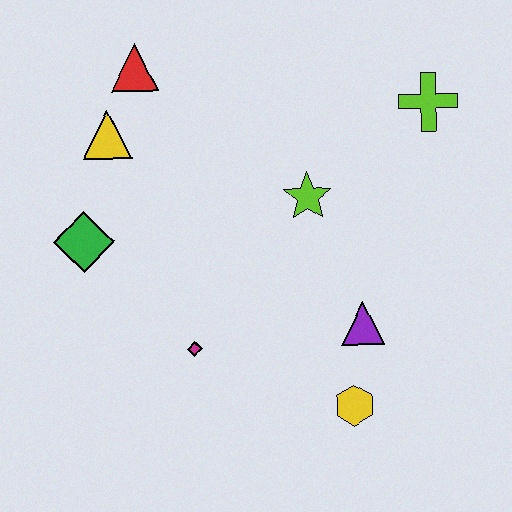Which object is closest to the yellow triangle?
The red triangle is closest to the yellow triangle.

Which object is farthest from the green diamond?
The lime cross is farthest from the green diamond.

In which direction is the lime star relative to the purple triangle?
The lime star is above the purple triangle.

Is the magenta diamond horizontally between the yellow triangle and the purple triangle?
Yes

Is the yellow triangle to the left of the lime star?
Yes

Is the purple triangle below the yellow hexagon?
No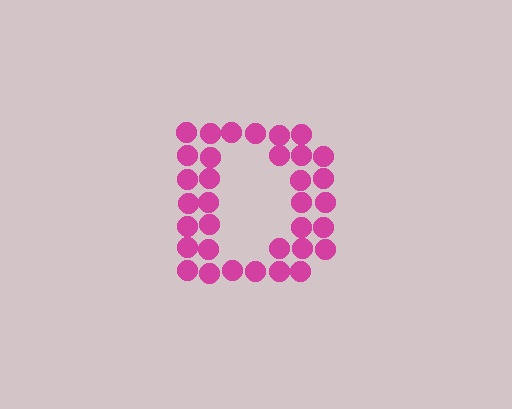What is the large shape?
The large shape is the letter D.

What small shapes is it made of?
It is made of small circles.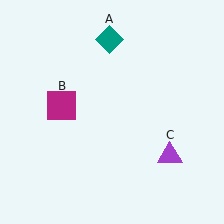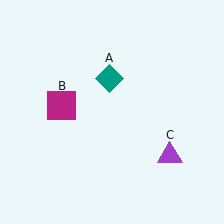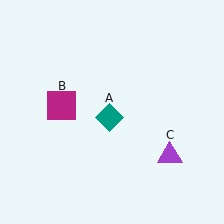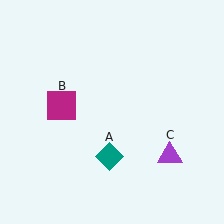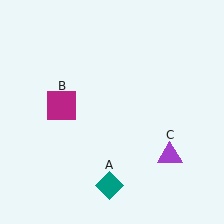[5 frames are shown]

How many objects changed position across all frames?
1 object changed position: teal diamond (object A).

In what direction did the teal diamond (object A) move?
The teal diamond (object A) moved down.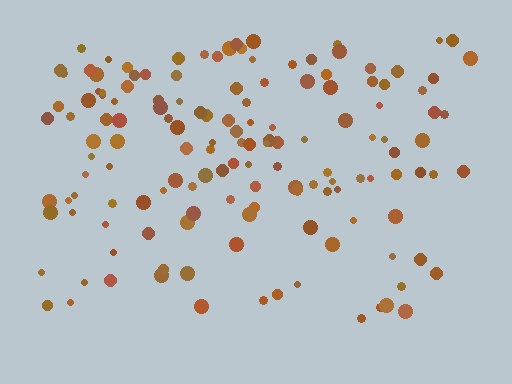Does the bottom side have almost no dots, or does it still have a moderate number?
Still a moderate number, just noticeably fewer than the top.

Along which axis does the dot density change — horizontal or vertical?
Vertical.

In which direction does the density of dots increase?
From bottom to top, with the top side densest.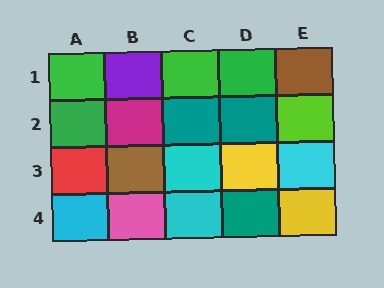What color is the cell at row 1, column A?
Green.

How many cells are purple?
1 cell is purple.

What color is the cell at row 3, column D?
Yellow.